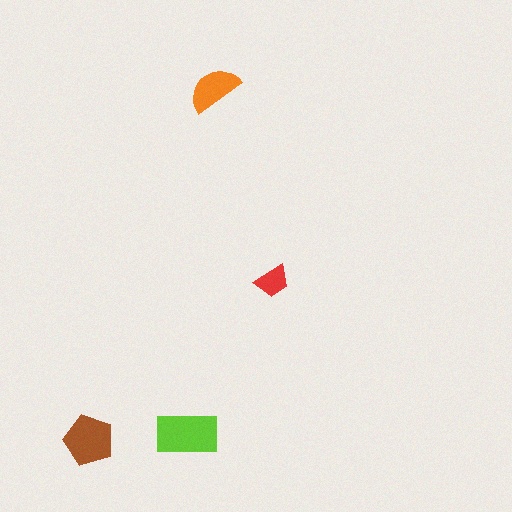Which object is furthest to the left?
The brown pentagon is leftmost.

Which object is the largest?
The lime rectangle.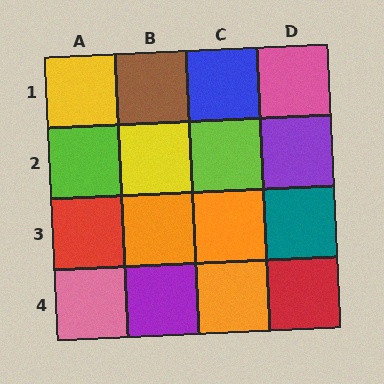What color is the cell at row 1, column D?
Pink.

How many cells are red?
2 cells are red.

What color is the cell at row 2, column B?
Yellow.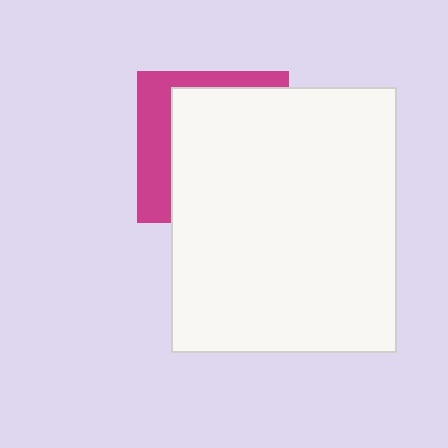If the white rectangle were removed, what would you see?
You would see the complete magenta square.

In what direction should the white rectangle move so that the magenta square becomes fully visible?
The white rectangle should move right. That is the shortest direction to clear the overlap and leave the magenta square fully visible.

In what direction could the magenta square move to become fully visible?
The magenta square could move left. That would shift it out from behind the white rectangle entirely.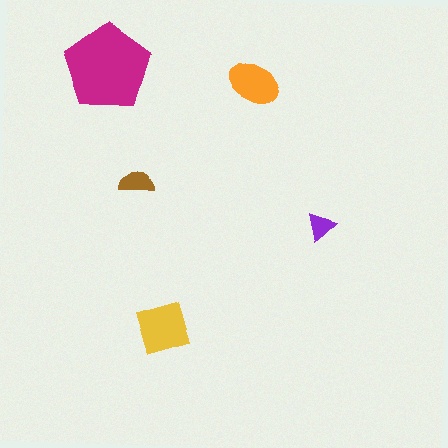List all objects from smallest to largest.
The purple triangle, the brown semicircle, the orange ellipse, the yellow diamond, the magenta pentagon.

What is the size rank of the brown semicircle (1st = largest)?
4th.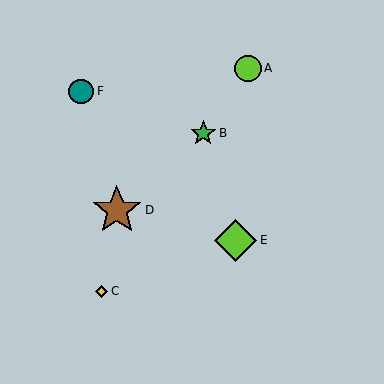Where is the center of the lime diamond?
The center of the lime diamond is at (236, 240).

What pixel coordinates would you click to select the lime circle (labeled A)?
Click at (248, 68) to select the lime circle A.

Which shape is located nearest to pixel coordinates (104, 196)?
The brown star (labeled D) at (117, 210) is nearest to that location.